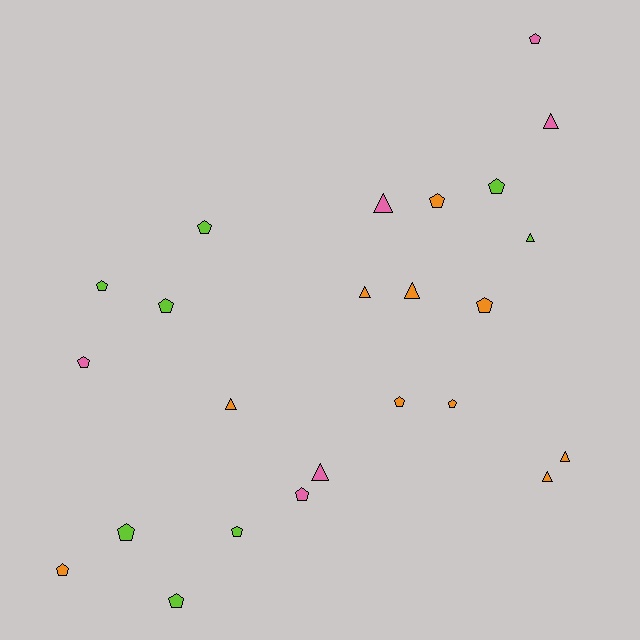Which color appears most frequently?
Orange, with 10 objects.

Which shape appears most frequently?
Pentagon, with 15 objects.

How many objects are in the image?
There are 24 objects.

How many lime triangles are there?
There is 1 lime triangle.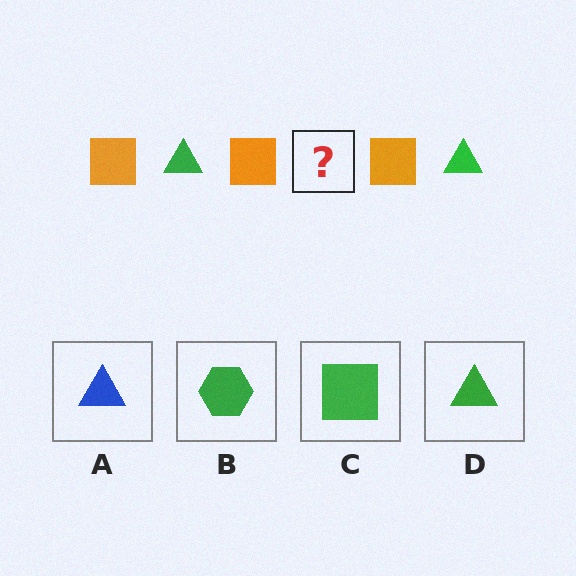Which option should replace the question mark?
Option D.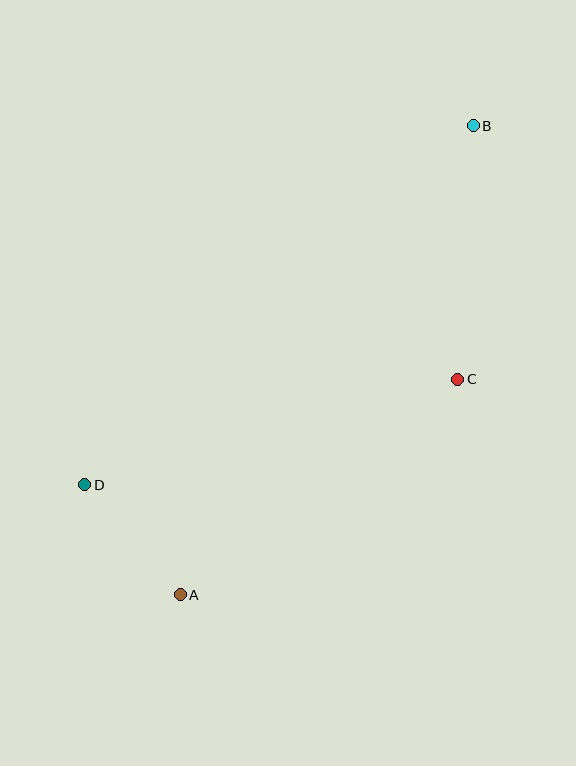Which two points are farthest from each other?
Points A and B are farthest from each other.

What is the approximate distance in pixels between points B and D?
The distance between B and D is approximately 529 pixels.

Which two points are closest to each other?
Points A and D are closest to each other.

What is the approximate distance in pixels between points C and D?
The distance between C and D is approximately 388 pixels.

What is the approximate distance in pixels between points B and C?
The distance between B and C is approximately 254 pixels.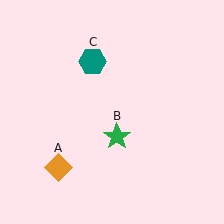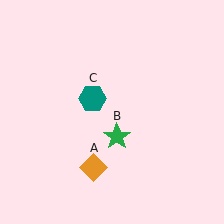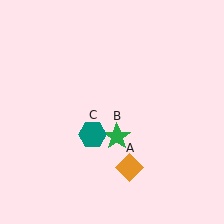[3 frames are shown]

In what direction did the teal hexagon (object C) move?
The teal hexagon (object C) moved down.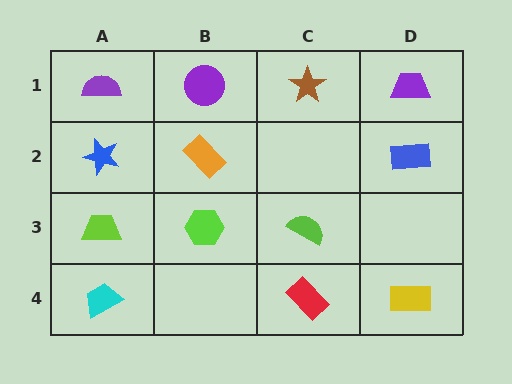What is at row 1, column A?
A purple semicircle.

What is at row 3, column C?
A lime semicircle.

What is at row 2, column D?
A blue rectangle.